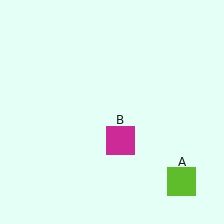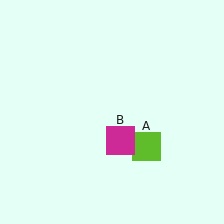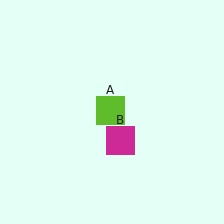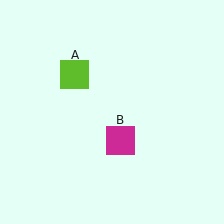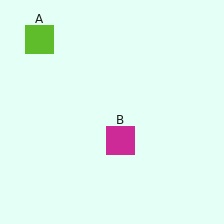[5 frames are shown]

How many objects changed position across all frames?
1 object changed position: lime square (object A).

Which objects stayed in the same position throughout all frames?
Magenta square (object B) remained stationary.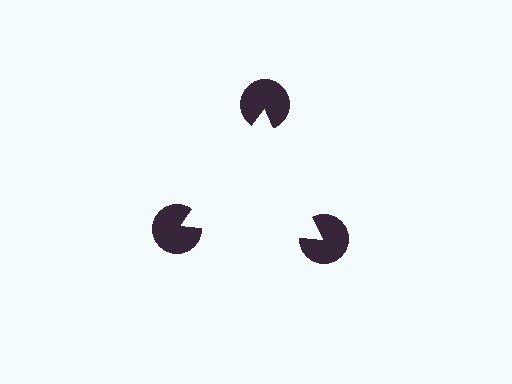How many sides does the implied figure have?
3 sides.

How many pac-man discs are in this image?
There are 3 — one at each vertex of the illusory triangle.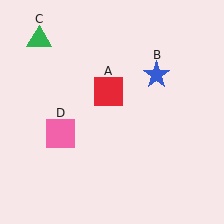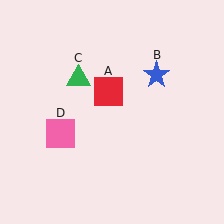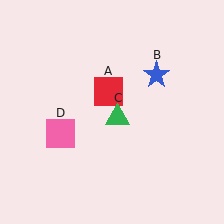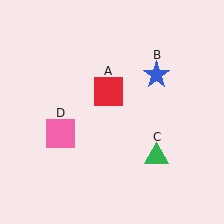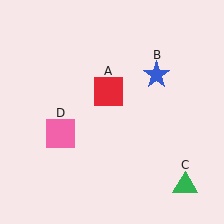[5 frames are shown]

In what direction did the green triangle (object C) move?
The green triangle (object C) moved down and to the right.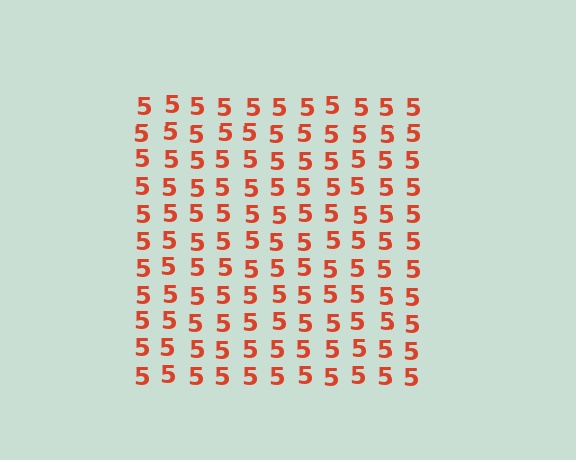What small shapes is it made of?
It is made of small digit 5's.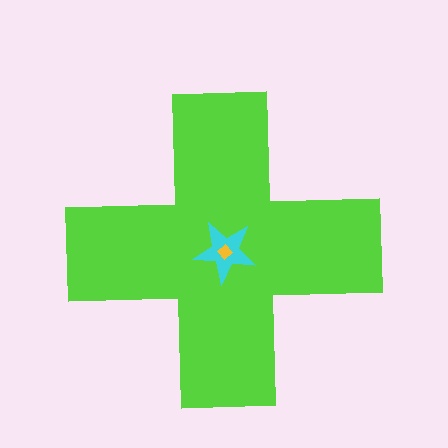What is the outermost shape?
The lime cross.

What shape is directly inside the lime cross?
The cyan star.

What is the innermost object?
The yellow diamond.